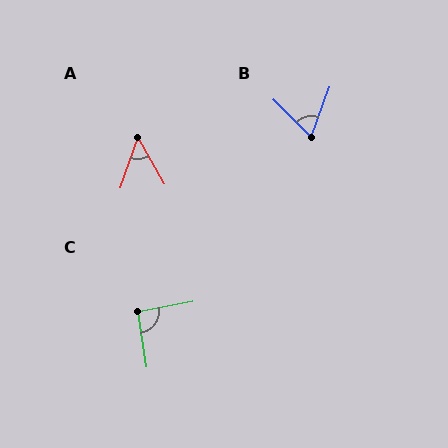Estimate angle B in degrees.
Approximately 65 degrees.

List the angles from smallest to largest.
A (49°), B (65°), C (92°).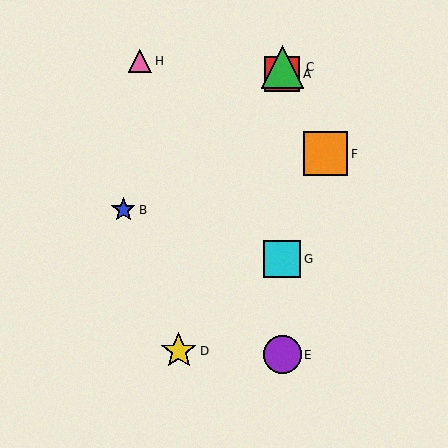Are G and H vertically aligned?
No, G is at x≈282 and H is at x≈140.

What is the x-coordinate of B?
Object B is at x≈123.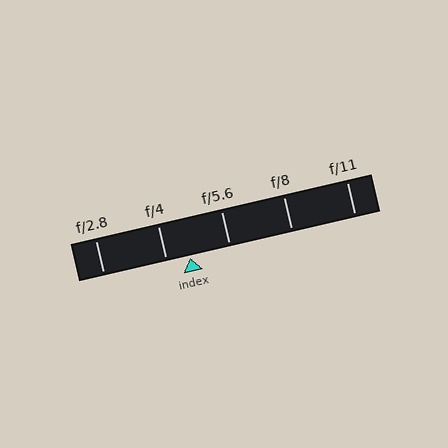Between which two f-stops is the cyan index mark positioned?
The index mark is between f/4 and f/5.6.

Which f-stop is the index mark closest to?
The index mark is closest to f/4.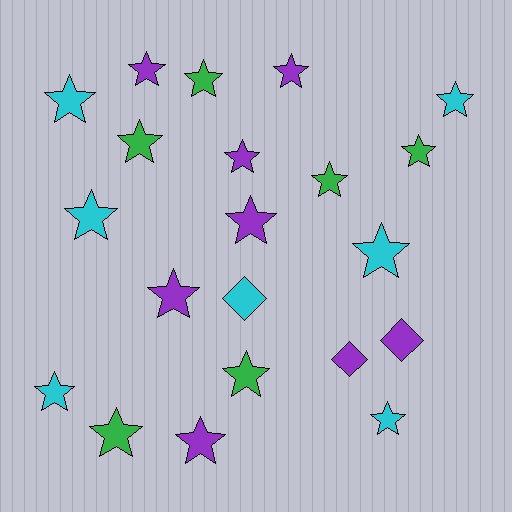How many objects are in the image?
There are 21 objects.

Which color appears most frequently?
Purple, with 8 objects.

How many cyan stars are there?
There are 6 cyan stars.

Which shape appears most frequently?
Star, with 18 objects.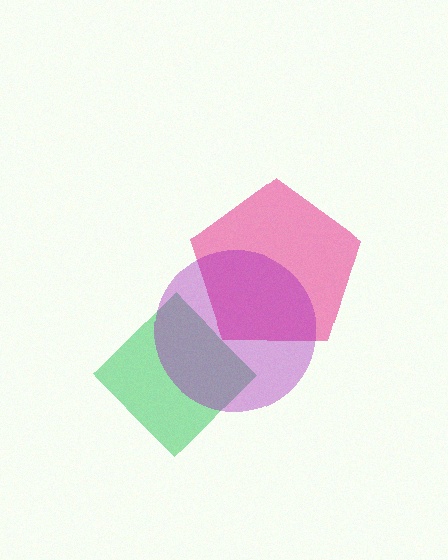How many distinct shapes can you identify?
There are 3 distinct shapes: a green diamond, a pink pentagon, a purple circle.